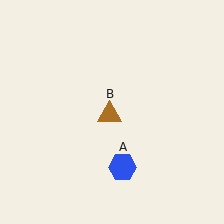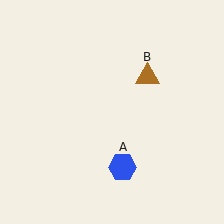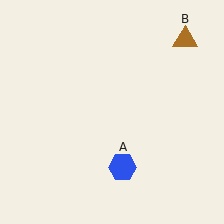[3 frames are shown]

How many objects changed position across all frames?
1 object changed position: brown triangle (object B).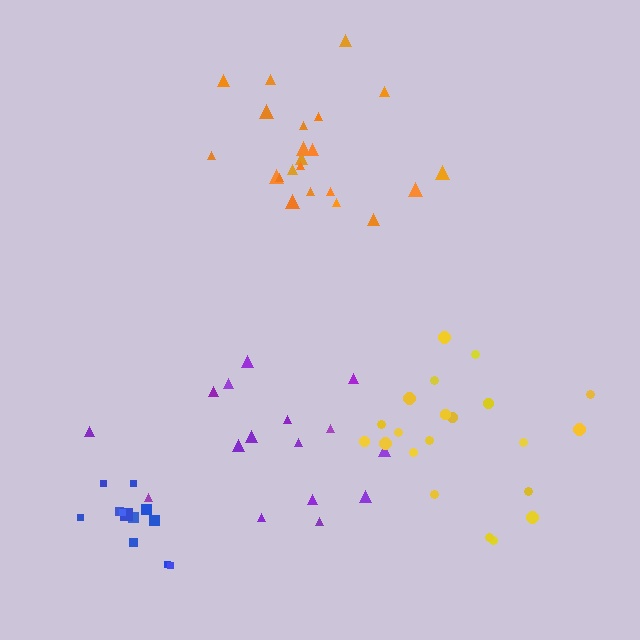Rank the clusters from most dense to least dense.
blue, orange, yellow, purple.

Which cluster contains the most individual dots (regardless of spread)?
Orange (22).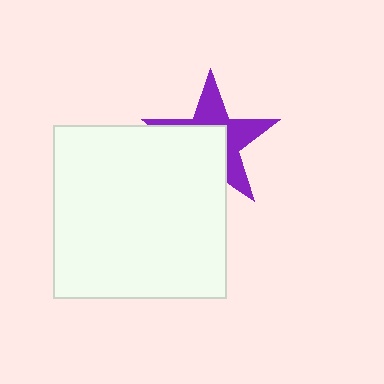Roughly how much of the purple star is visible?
About half of it is visible (roughly 50%).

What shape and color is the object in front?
The object in front is a white square.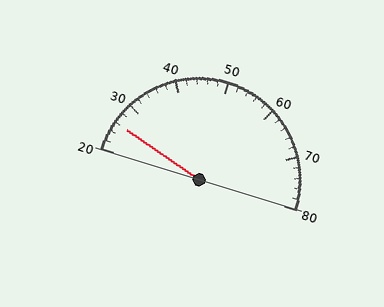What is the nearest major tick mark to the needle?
The nearest major tick mark is 30.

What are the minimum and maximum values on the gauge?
The gauge ranges from 20 to 80.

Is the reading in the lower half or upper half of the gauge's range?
The reading is in the lower half of the range (20 to 80).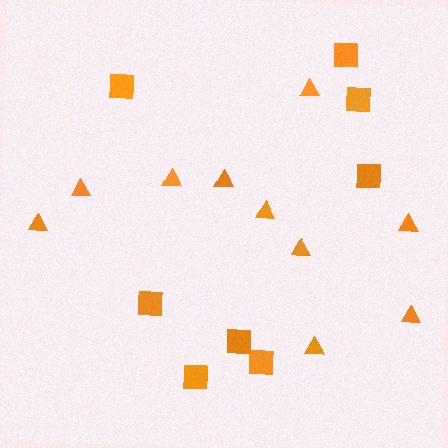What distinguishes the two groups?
There are 2 groups: one group of squares (8) and one group of triangles (10).